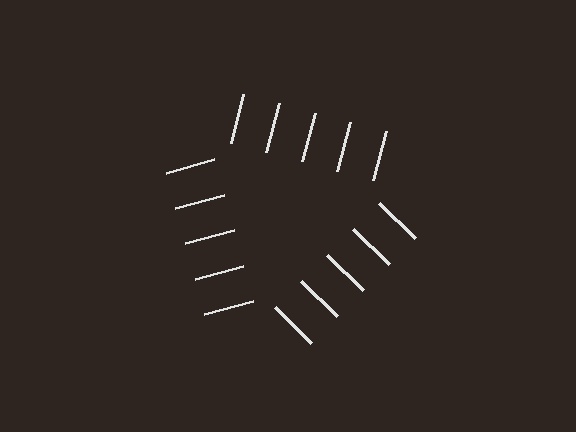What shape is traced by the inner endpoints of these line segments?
An illusory triangle — the line segments terminate on its edges but no continuous stroke is drawn.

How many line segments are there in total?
15 — 5 along each of the 3 edges.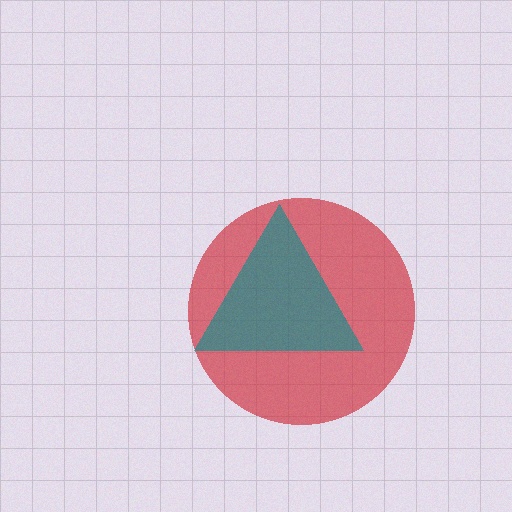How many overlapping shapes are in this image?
There are 2 overlapping shapes in the image.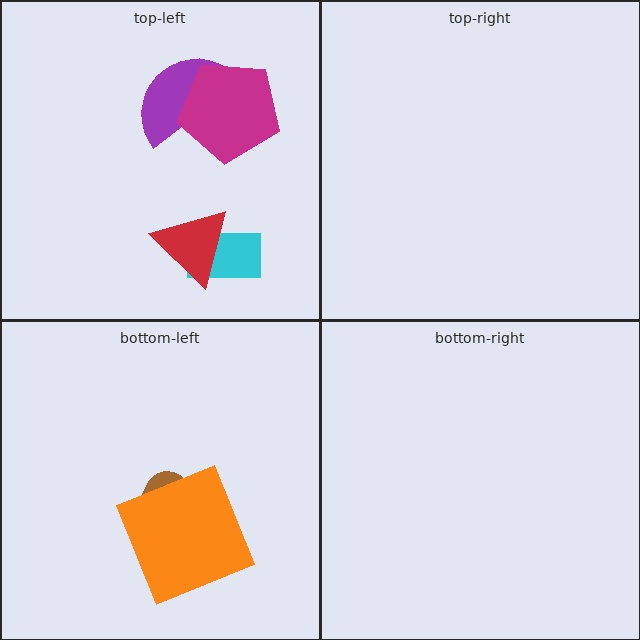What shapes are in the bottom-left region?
The brown ellipse, the orange square.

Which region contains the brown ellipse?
The bottom-left region.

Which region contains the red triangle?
The top-left region.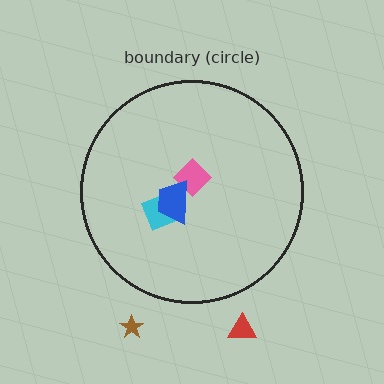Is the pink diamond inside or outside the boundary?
Inside.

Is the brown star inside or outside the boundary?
Outside.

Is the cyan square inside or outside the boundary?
Inside.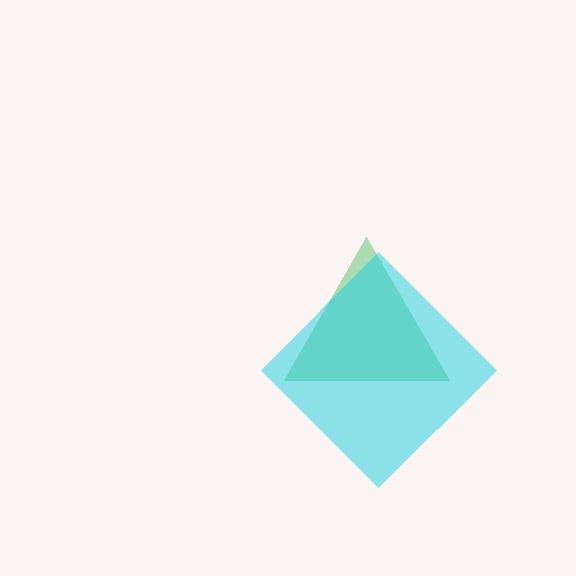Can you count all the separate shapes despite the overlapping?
Yes, there are 2 separate shapes.